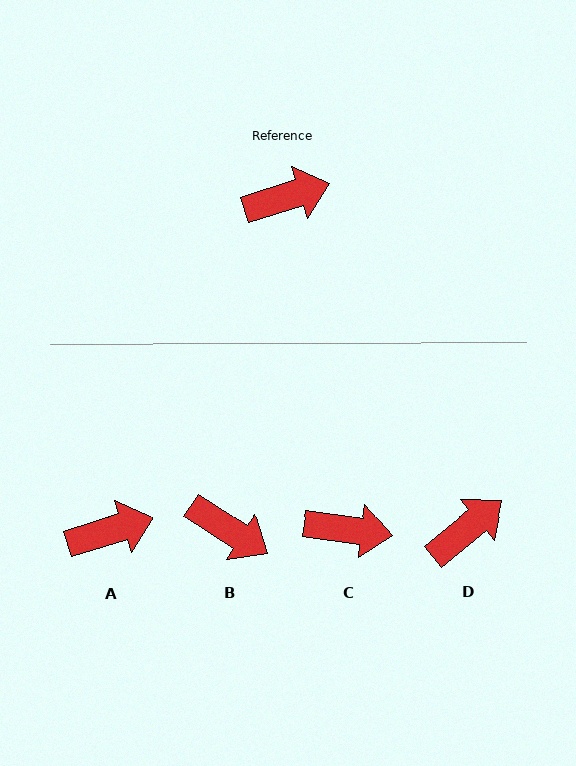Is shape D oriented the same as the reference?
No, it is off by about 22 degrees.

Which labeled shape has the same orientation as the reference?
A.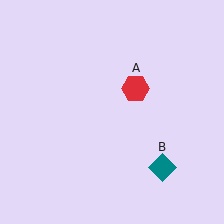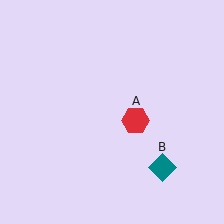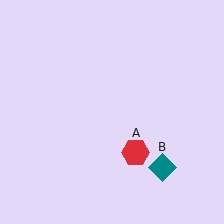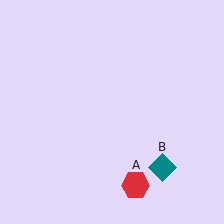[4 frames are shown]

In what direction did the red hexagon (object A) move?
The red hexagon (object A) moved down.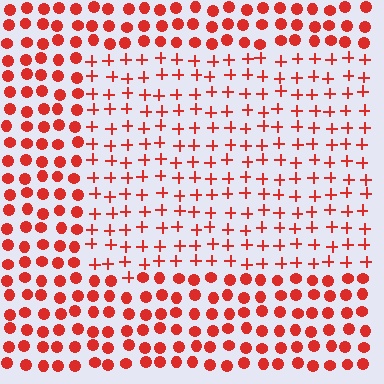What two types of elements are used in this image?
The image uses plus signs inside the rectangle region and circles outside it.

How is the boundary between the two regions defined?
The boundary is defined by a change in element shape: plus signs inside vs. circles outside. All elements share the same color and spacing.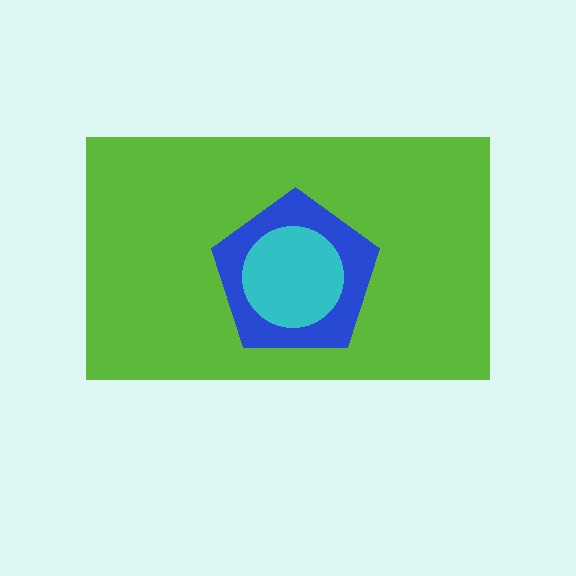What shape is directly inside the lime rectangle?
The blue pentagon.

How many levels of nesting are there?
3.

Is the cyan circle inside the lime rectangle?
Yes.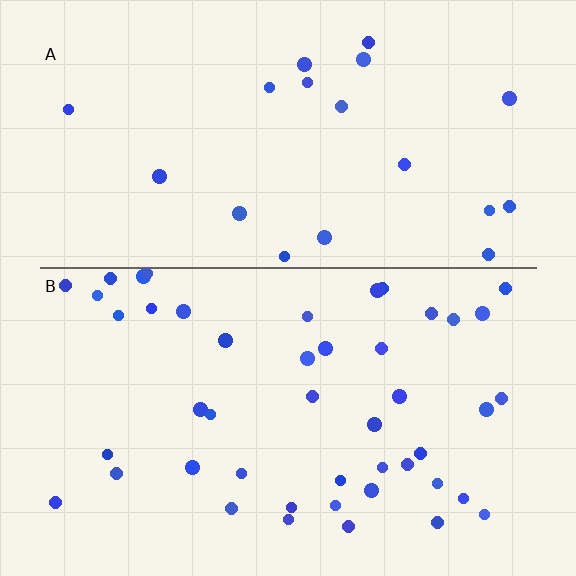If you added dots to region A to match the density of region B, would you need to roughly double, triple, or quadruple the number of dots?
Approximately double.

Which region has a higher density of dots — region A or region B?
B (the bottom).